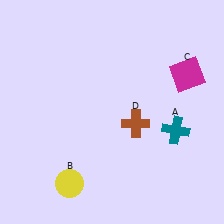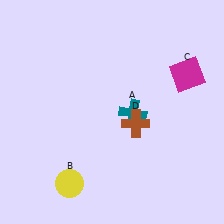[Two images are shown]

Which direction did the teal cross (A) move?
The teal cross (A) moved left.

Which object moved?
The teal cross (A) moved left.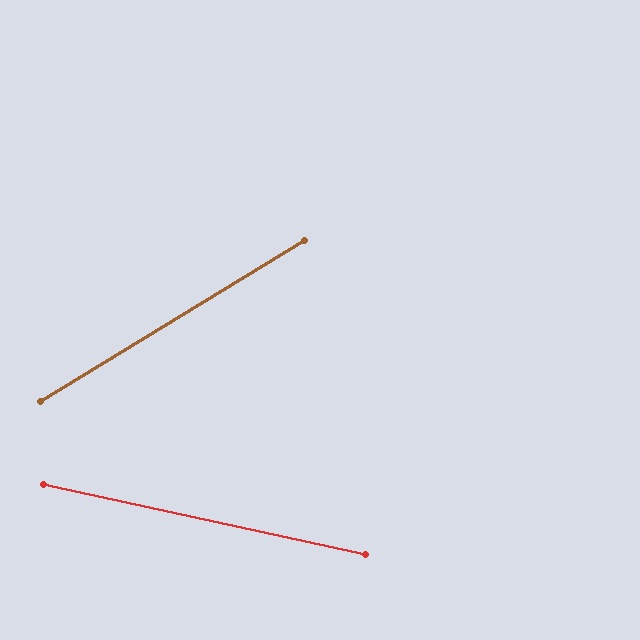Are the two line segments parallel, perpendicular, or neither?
Neither parallel nor perpendicular — they differ by about 43°.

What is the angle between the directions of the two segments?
Approximately 43 degrees.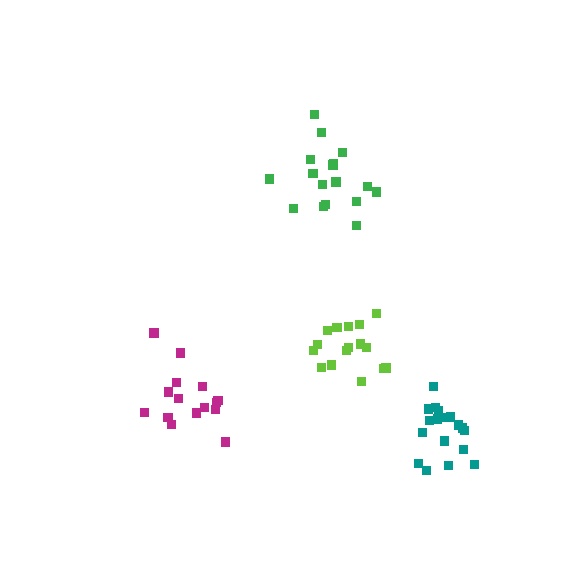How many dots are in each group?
Group 1: 17 dots, Group 2: 16 dots, Group 3: 18 dots, Group 4: 15 dots (66 total).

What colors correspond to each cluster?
The clusters are colored: green, lime, teal, magenta.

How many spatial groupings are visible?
There are 4 spatial groupings.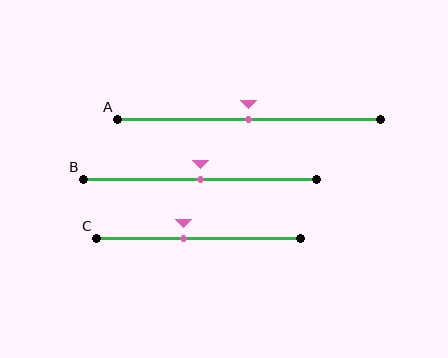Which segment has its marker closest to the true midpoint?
Segment A has its marker closest to the true midpoint.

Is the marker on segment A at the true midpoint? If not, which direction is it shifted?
Yes, the marker on segment A is at the true midpoint.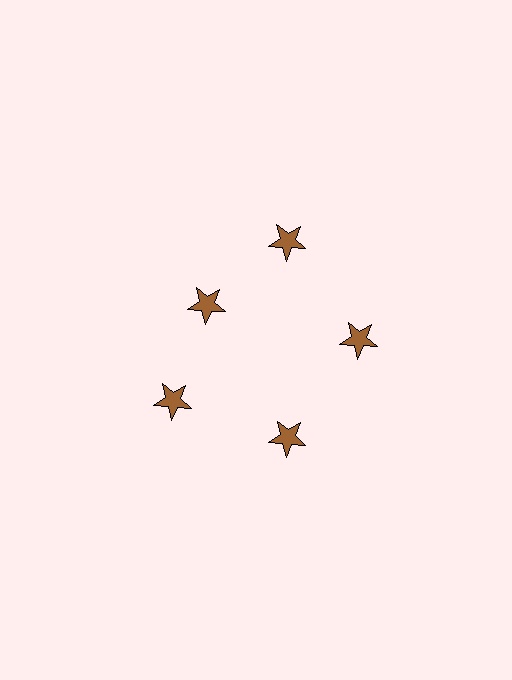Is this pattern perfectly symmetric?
No. The 5 brown stars are arranged in a ring, but one element near the 10 o'clock position is pulled inward toward the center, breaking the 5-fold rotational symmetry.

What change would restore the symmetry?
The symmetry would be restored by moving it outward, back onto the ring so that all 5 stars sit at equal angles and equal distance from the center.